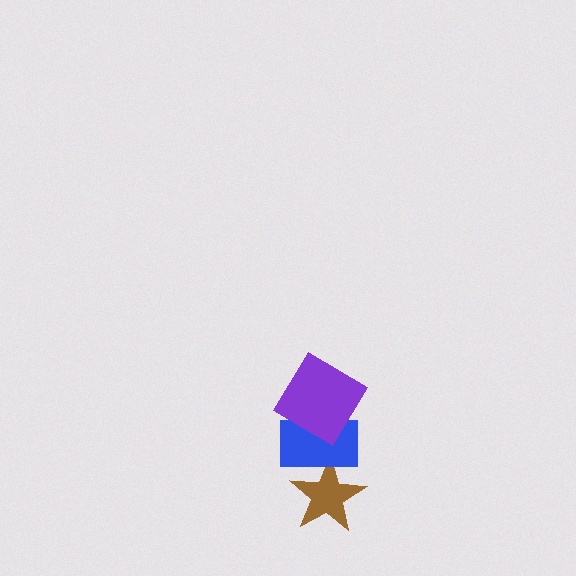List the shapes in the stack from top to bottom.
From top to bottom: the purple diamond, the blue rectangle, the brown star.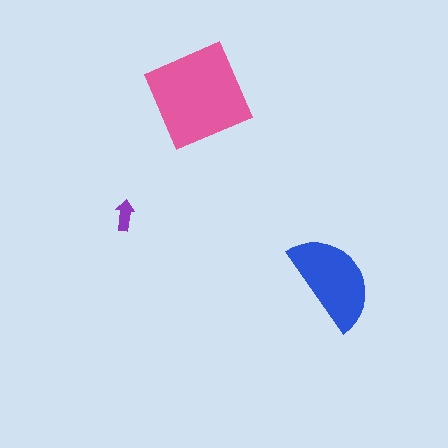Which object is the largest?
The pink square.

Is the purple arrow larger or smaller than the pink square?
Smaller.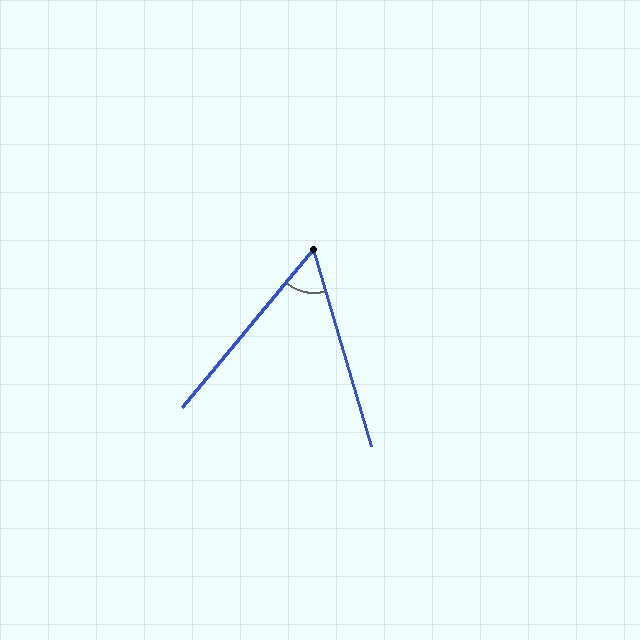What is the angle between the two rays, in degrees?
Approximately 56 degrees.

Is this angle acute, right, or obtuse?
It is acute.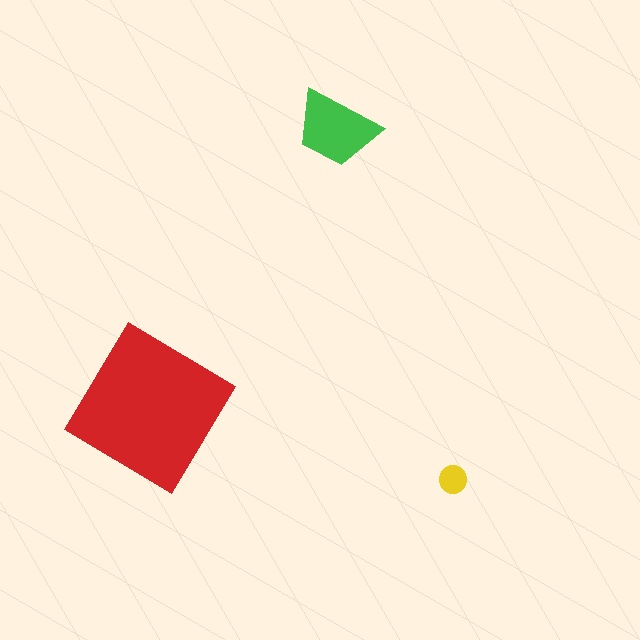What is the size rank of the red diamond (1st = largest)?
1st.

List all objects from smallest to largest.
The yellow circle, the green trapezoid, the red diamond.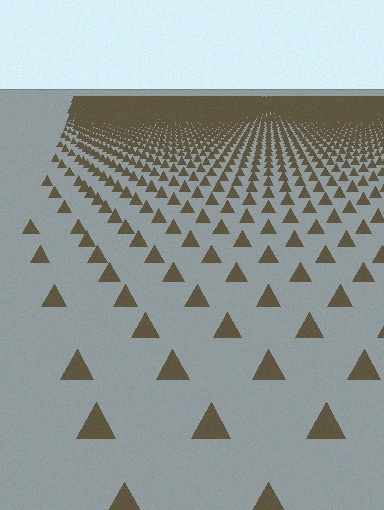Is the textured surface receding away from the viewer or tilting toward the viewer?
The surface is receding away from the viewer. Texture elements get smaller and denser toward the top.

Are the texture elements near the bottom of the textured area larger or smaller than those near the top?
Larger. Near the bottom, elements are closer to the viewer and appear at a bigger on-screen size.